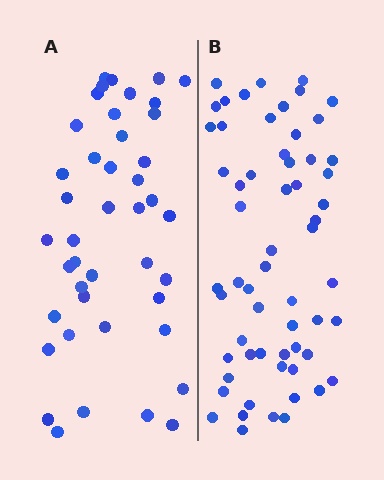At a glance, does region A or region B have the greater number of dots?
Region B (the right region) has more dots.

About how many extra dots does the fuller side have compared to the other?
Region B has approximately 15 more dots than region A.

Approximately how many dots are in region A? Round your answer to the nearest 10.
About 40 dots. (The exact count is 43, which rounds to 40.)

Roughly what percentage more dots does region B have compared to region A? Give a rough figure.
About 40% more.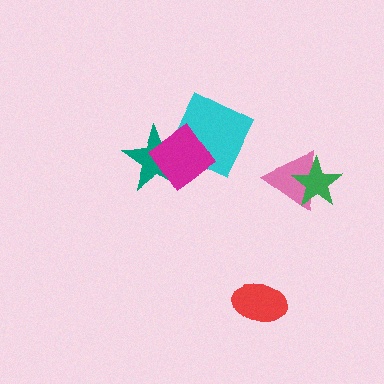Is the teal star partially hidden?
Yes, it is partially covered by another shape.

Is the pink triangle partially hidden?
Yes, it is partially covered by another shape.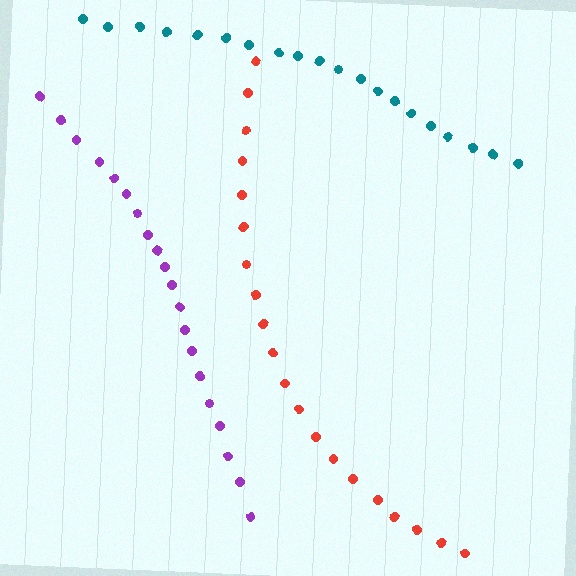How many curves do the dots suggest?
There are 3 distinct paths.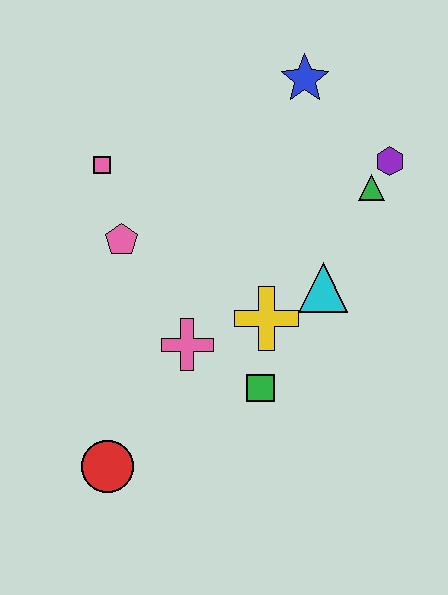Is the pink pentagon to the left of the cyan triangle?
Yes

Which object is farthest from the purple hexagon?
The red circle is farthest from the purple hexagon.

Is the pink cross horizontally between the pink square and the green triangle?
Yes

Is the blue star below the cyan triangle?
No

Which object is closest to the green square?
The yellow cross is closest to the green square.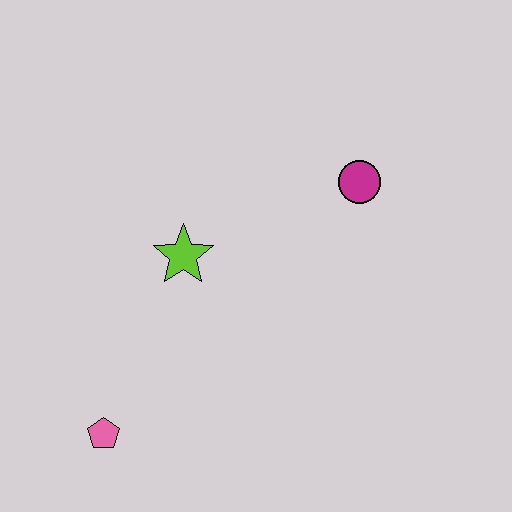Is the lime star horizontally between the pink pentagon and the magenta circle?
Yes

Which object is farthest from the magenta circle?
The pink pentagon is farthest from the magenta circle.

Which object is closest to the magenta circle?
The lime star is closest to the magenta circle.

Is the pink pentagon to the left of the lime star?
Yes